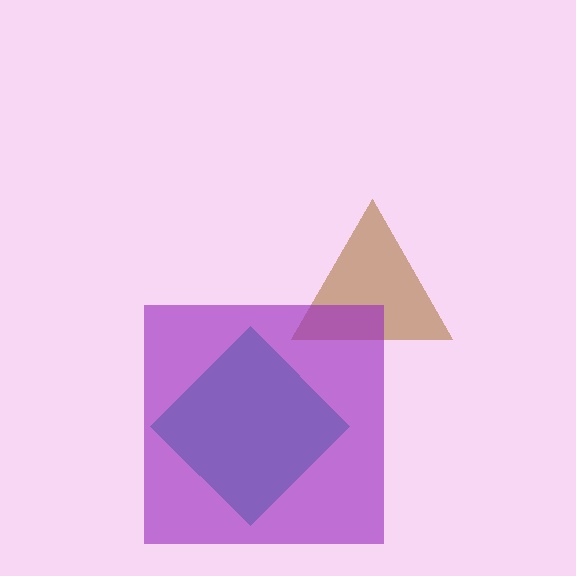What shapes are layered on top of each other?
The layered shapes are: a brown triangle, a teal diamond, a purple square.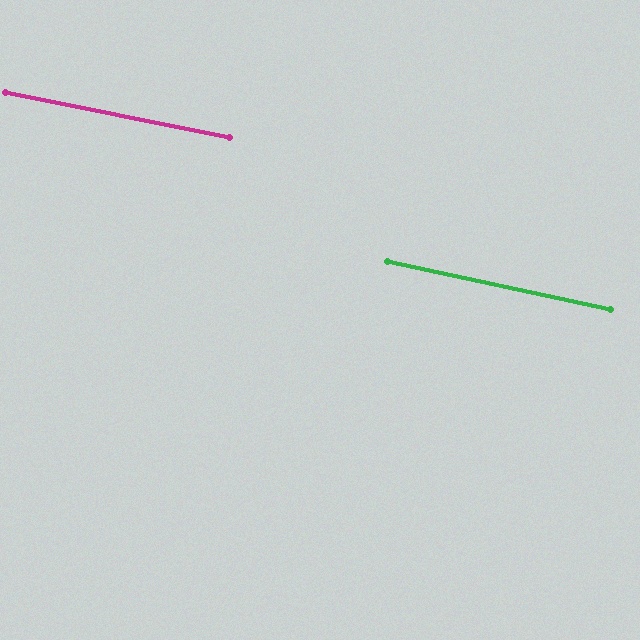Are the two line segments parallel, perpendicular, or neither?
Parallel — their directions differ by only 0.7°.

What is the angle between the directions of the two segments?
Approximately 1 degree.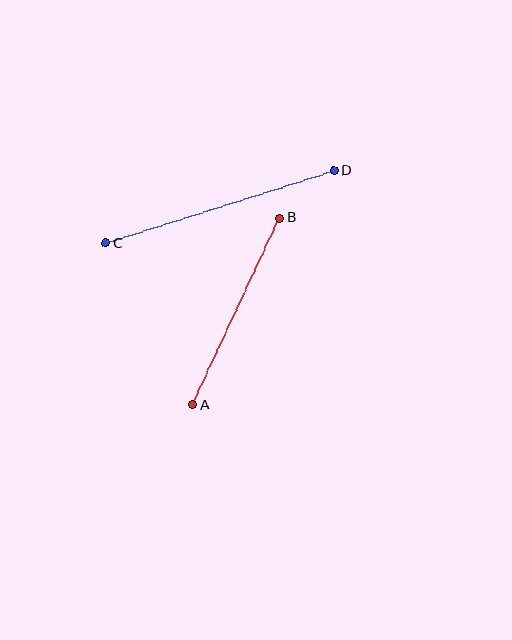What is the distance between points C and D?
The distance is approximately 239 pixels.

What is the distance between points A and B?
The distance is approximately 206 pixels.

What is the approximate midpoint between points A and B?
The midpoint is at approximately (236, 311) pixels.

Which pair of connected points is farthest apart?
Points C and D are farthest apart.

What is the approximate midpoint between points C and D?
The midpoint is at approximately (220, 207) pixels.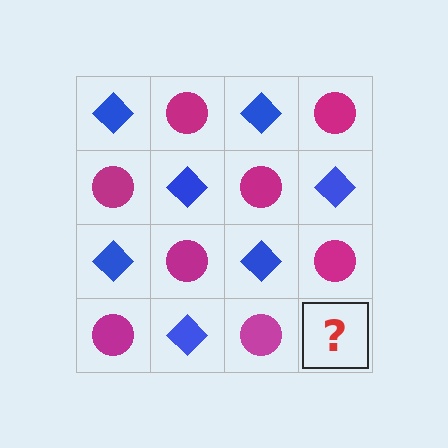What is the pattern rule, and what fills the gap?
The rule is that it alternates blue diamond and magenta circle in a checkerboard pattern. The gap should be filled with a blue diamond.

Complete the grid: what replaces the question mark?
The question mark should be replaced with a blue diamond.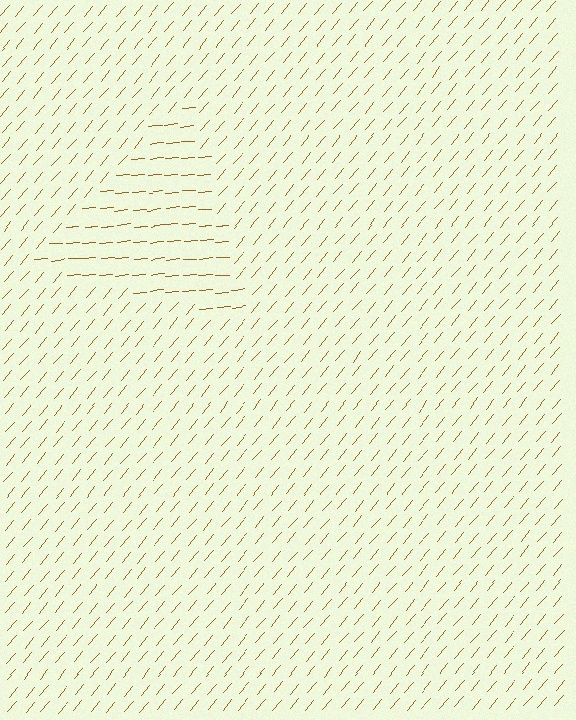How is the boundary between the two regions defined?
The boundary is defined purely by a change in line orientation (approximately 45 degrees difference). All lines are the same color and thickness.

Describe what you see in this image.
The image is filled with small brown line segments. A triangle region in the image has lines oriented differently from the surrounding lines, creating a visible texture boundary.